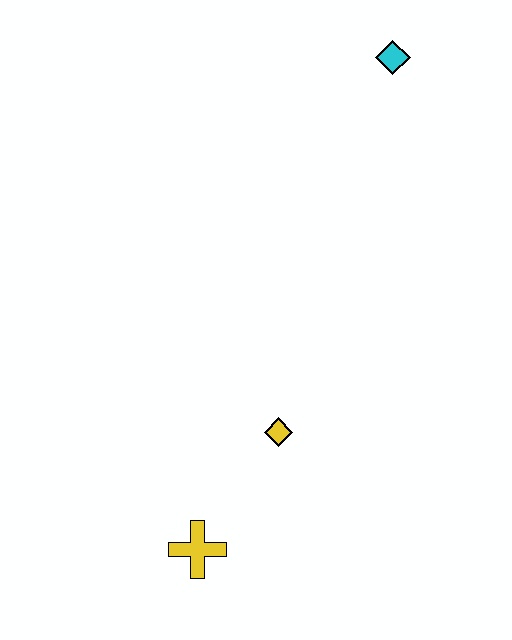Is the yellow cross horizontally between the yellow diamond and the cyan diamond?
No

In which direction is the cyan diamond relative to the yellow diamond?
The cyan diamond is above the yellow diamond.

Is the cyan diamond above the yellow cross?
Yes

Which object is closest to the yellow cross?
The yellow diamond is closest to the yellow cross.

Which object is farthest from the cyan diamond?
The yellow cross is farthest from the cyan diamond.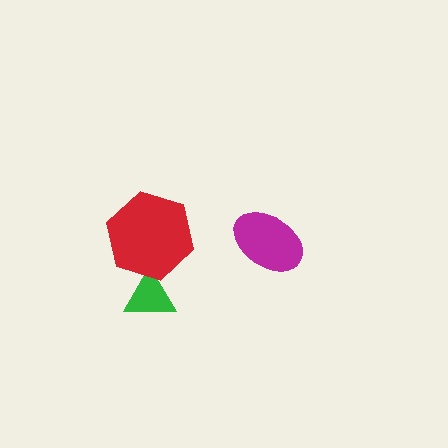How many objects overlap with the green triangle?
1 object overlaps with the green triangle.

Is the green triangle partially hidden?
Yes, it is partially covered by another shape.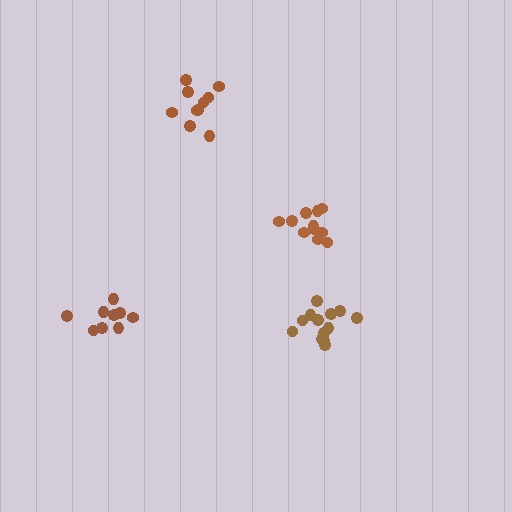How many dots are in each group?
Group 1: 13 dots, Group 2: 9 dots, Group 3: 10 dots, Group 4: 11 dots (43 total).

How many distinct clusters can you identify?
There are 4 distinct clusters.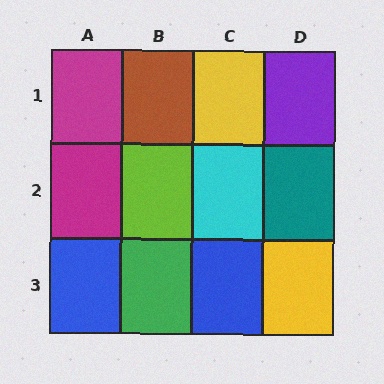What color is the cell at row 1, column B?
Brown.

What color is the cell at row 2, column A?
Magenta.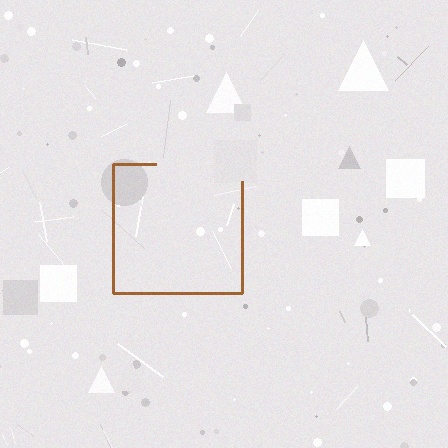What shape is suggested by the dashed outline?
The dashed outline suggests a square.